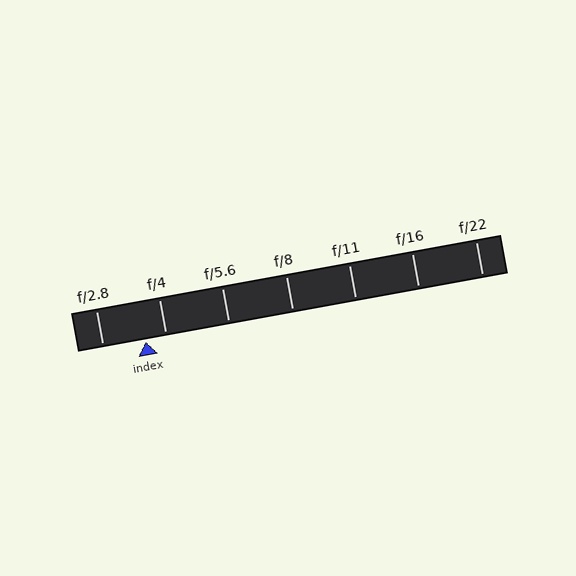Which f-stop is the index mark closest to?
The index mark is closest to f/4.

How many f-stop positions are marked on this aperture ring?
There are 7 f-stop positions marked.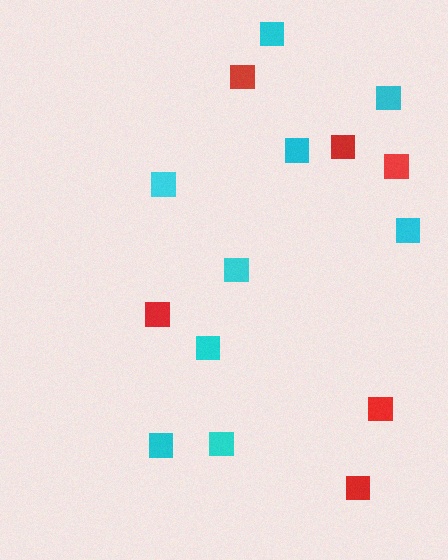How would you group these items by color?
There are 2 groups: one group of cyan squares (9) and one group of red squares (6).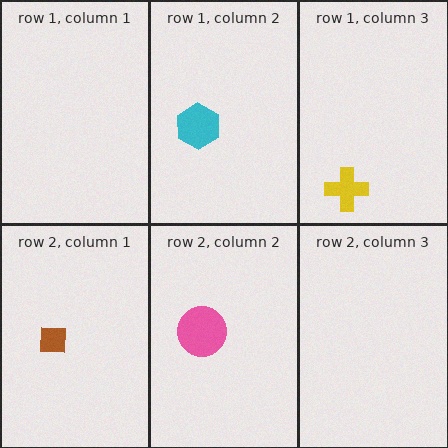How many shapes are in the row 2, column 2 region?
1.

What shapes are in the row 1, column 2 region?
The cyan hexagon.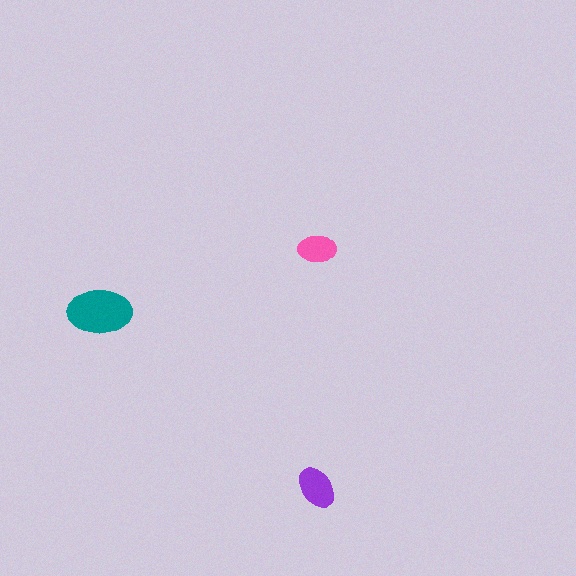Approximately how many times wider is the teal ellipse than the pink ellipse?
About 1.5 times wider.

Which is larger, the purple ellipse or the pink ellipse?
The purple one.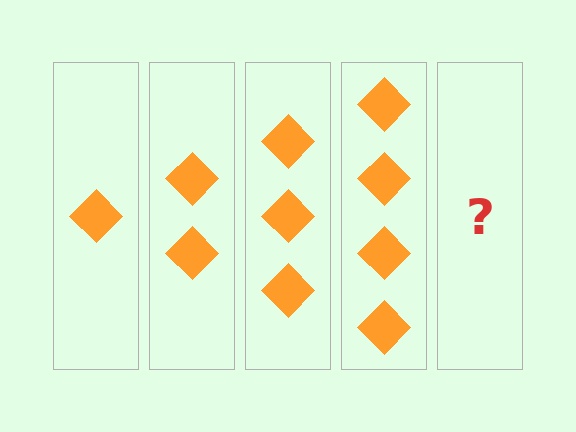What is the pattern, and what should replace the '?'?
The pattern is that each step adds one more diamond. The '?' should be 5 diamonds.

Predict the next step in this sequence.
The next step is 5 diamonds.